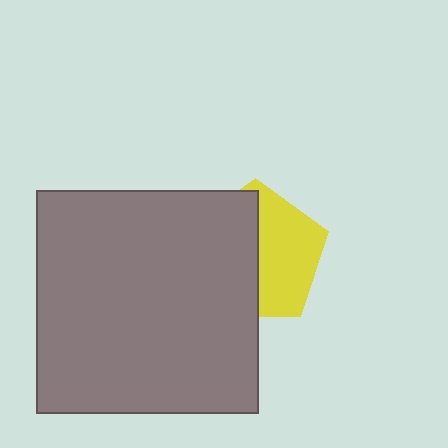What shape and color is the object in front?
The object in front is a gray square.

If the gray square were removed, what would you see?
You would see the complete yellow pentagon.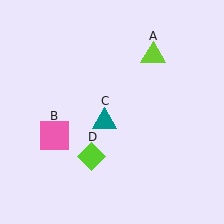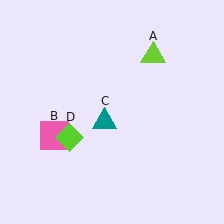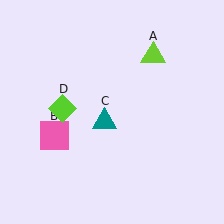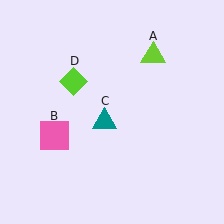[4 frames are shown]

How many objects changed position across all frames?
1 object changed position: lime diamond (object D).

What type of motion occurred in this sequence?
The lime diamond (object D) rotated clockwise around the center of the scene.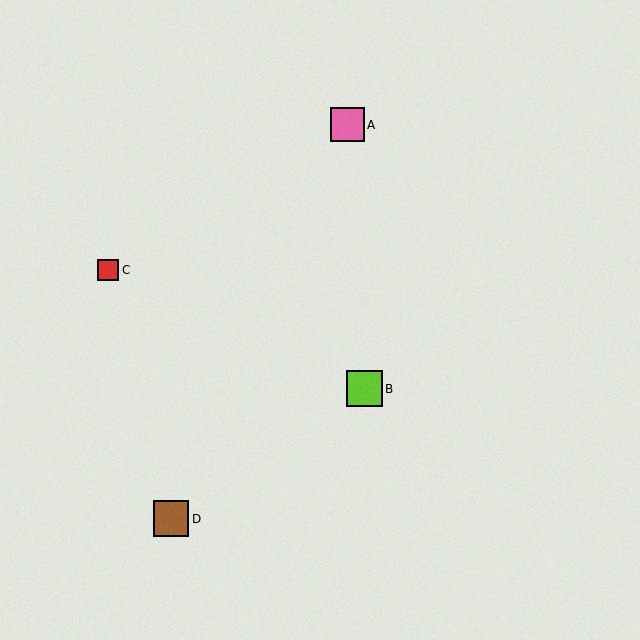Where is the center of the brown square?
The center of the brown square is at (171, 519).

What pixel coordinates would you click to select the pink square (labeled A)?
Click at (347, 125) to select the pink square A.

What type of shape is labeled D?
Shape D is a brown square.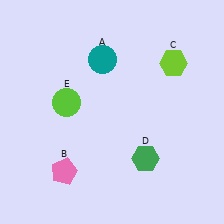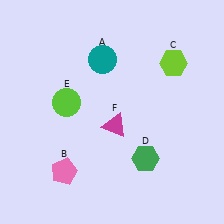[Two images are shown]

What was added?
A magenta triangle (F) was added in Image 2.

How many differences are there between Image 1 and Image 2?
There is 1 difference between the two images.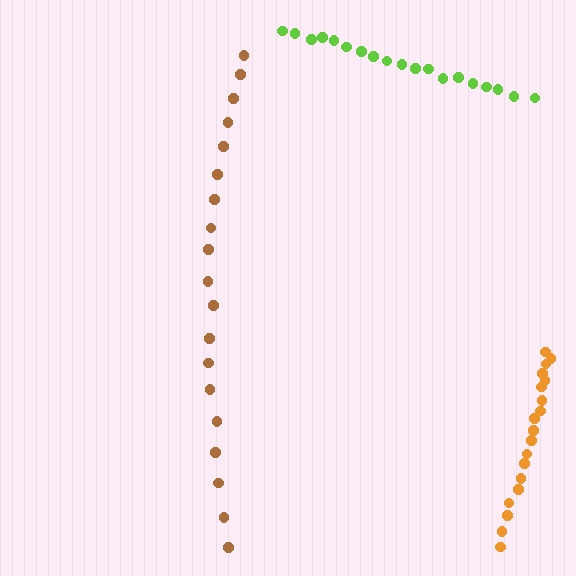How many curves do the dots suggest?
There are 3 distinct paths.